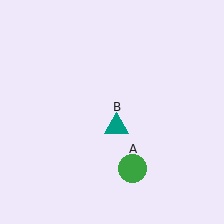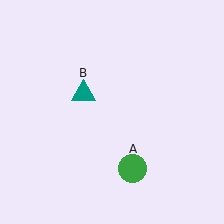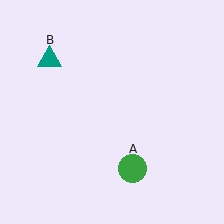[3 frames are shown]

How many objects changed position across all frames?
1 object changed position: teal triangle (object B).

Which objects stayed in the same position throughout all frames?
Green circle (object A) remained stationary.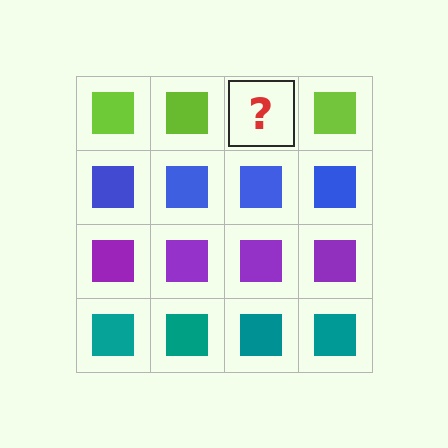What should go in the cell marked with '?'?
The missing cell should contain a lime square.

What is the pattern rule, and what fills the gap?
The rule is that each row has a consistent color. The gap should be filled with a lime square.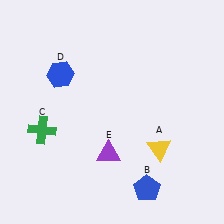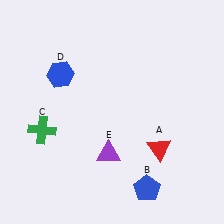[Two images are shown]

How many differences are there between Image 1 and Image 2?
There is 1 difference between the two images.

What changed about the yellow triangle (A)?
In Image 1, A is yellow. In Image 2, it changed to red.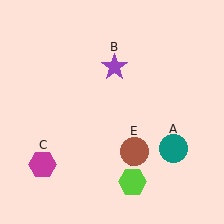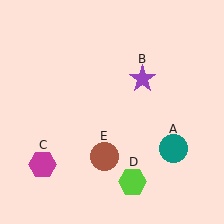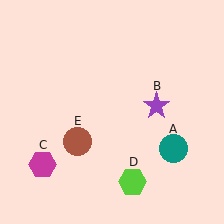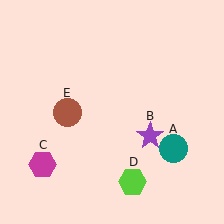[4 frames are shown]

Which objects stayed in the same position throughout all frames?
Teal circle (object A) and magenta hexagon (object C) and lime hexagon (object D) remained stationary.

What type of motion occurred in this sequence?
The purple star (object B), brown circle (object E) rotated clockwise around the center of the scene.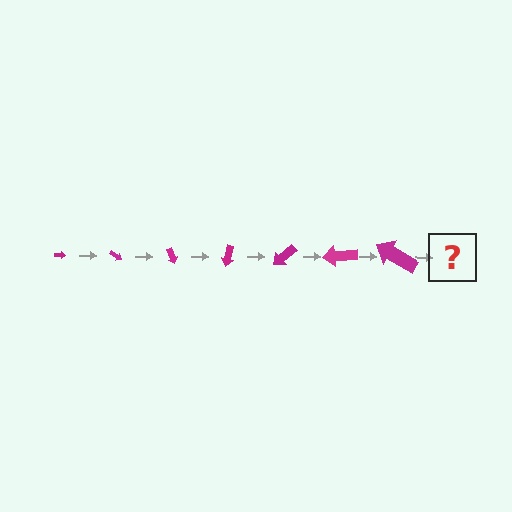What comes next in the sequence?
The next element should be an arrow, larger than the previous one and rotated 245 degrees from the start.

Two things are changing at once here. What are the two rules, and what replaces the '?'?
The two rules are that the arrow grows larger each step and it rotates 35 degrees each step. The '?' should be an arrow, larger than the previous one and rotated 245 degrees from the start.